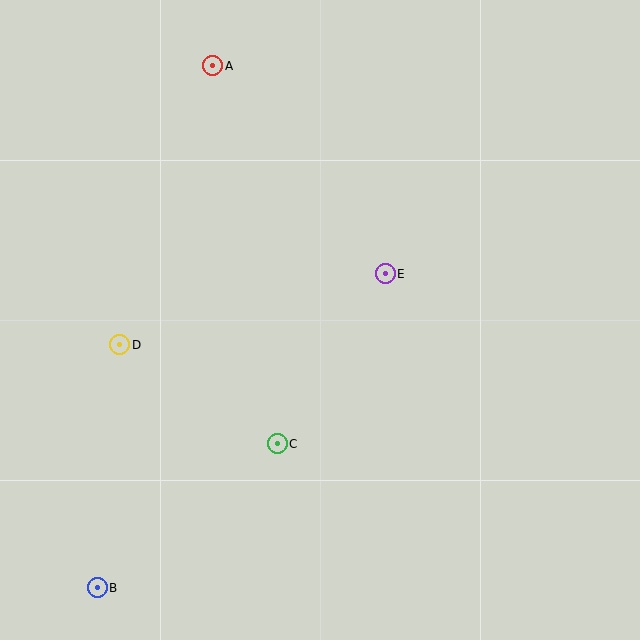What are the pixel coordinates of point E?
Point E is at (385, 274).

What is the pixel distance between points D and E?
The distance between D and E is 274 pixels.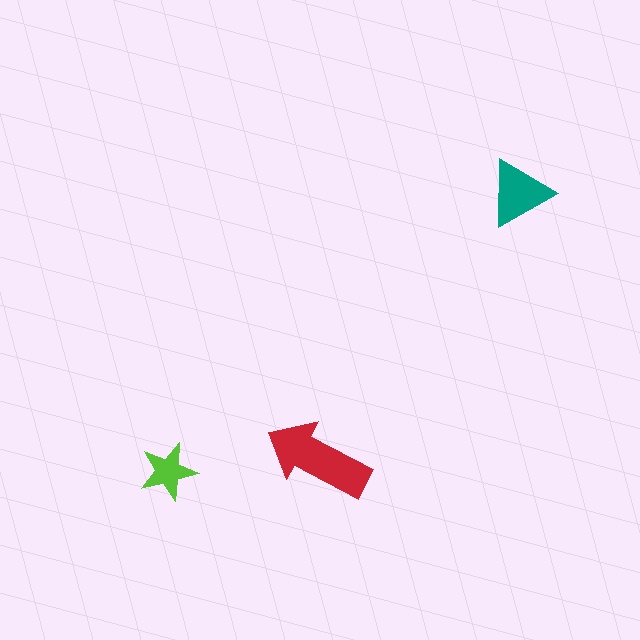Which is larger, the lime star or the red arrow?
The red arrow.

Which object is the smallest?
The lime star.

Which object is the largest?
The red arrow.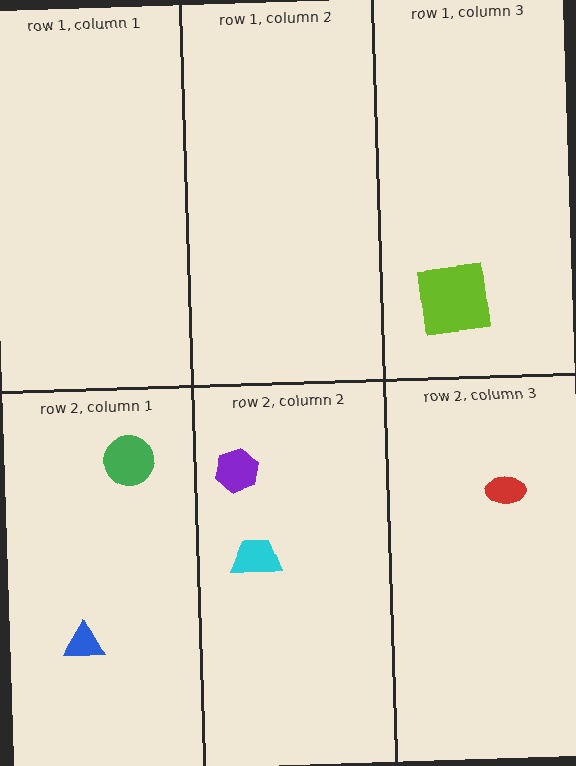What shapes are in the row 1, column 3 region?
The lime square.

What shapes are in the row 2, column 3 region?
The red ellipse.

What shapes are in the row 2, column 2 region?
The cyan trapezoid, the purple hexagon.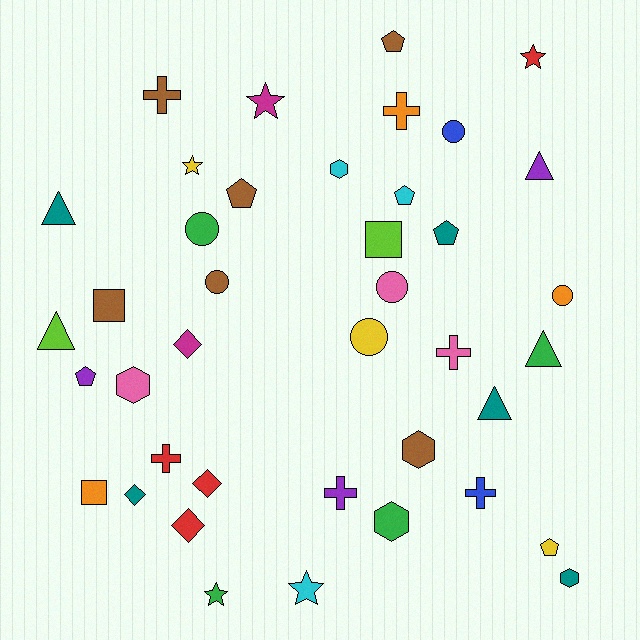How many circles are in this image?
There are 6 circles.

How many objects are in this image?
There are 40 objects.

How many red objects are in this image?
There are 4 red objects.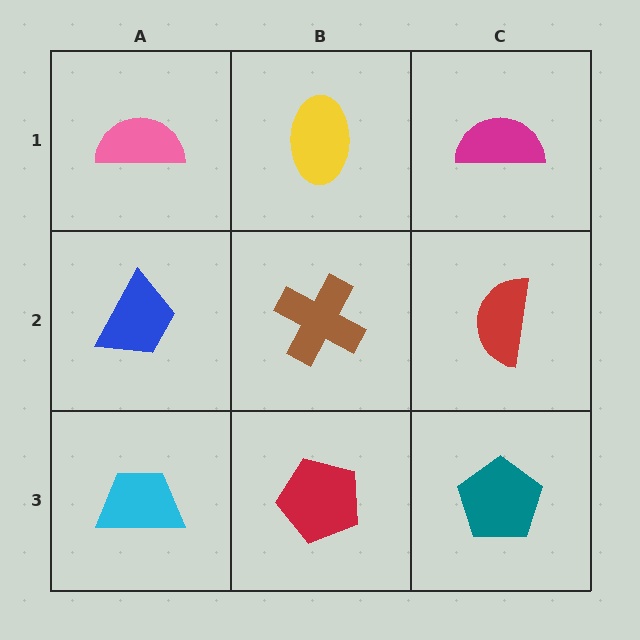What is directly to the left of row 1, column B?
A pink semicircle.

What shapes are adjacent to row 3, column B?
A brown cross (row 2, column B), a cyan trapezoid (row 3, column A), a teal pentagon (row 3, column C).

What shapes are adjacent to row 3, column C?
A red semicircle (row 2, column C), a red pentagon (row 3, column B).